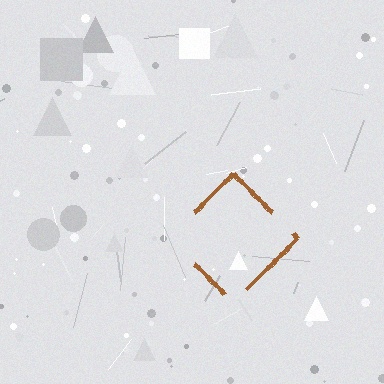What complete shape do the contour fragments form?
The contour fragments form a diamond.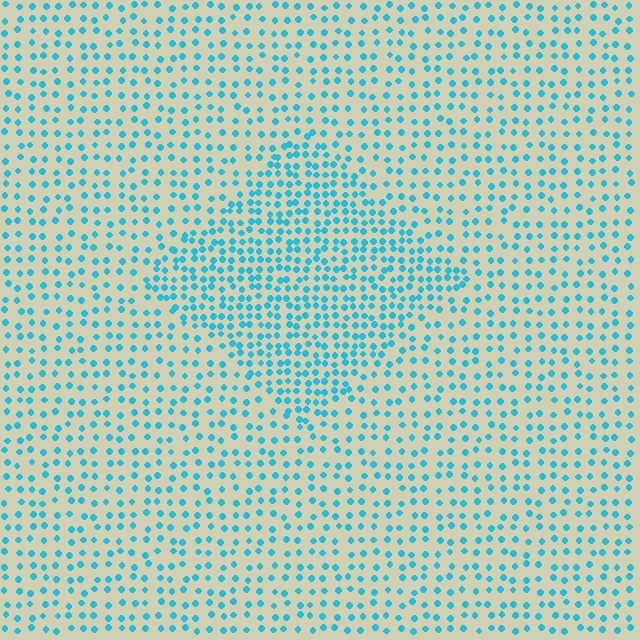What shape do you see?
I see a diamond.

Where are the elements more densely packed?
The elements are more densely packed inside the diamond boundary.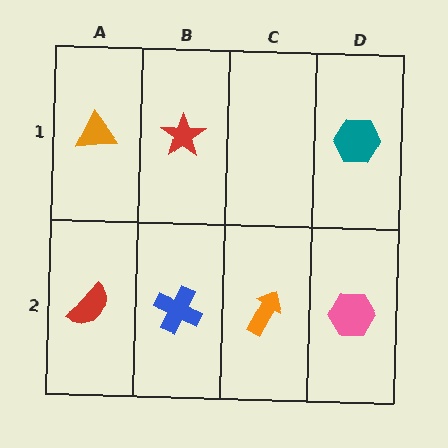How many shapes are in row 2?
4 shapes.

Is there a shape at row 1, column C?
No, that cell is empty.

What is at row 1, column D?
A teal hexagon.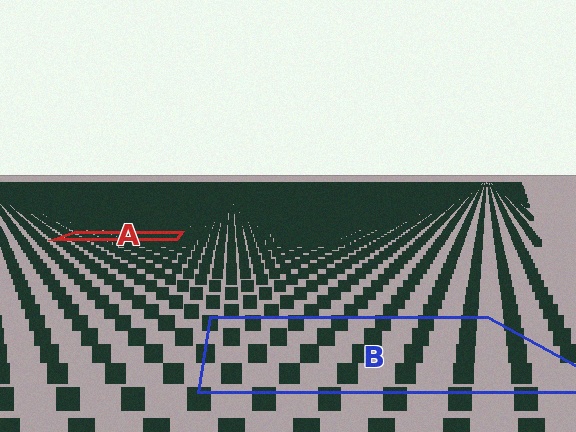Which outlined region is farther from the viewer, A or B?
Region A is farther from the viewer — the texture elements inside it appear smaller and more densely packed.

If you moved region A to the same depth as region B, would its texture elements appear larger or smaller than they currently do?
They would appear larger. At a closer depth, the same texture elements are projected at a bigger on-screen size.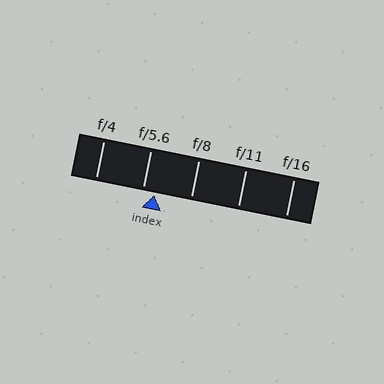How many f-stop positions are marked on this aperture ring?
There are 5 f-stop positions marked.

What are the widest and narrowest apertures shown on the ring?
The widest aperture shown is f/4 and the narrowest is f/16.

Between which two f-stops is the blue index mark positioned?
The index mark is between f/5.6 and f/8.